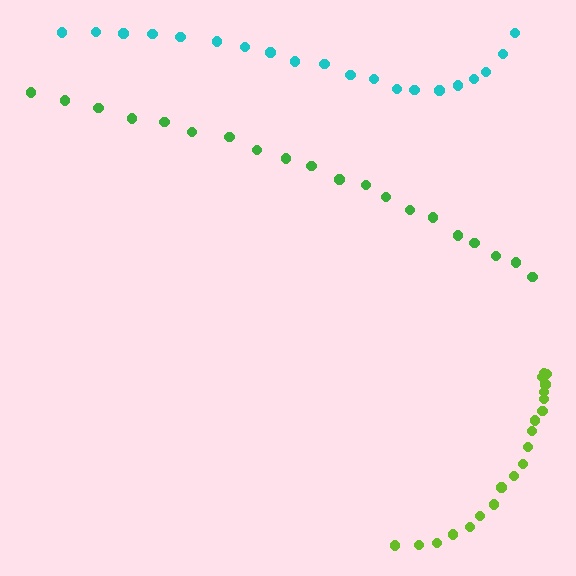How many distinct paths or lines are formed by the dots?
There are 3 distinct paths.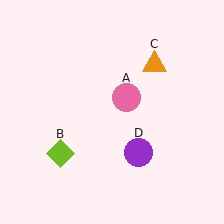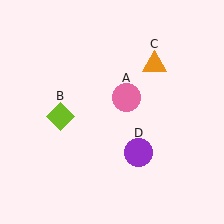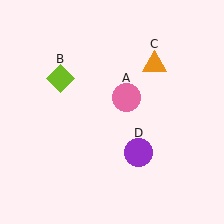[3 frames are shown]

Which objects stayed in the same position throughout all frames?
Pink circle (object A) and orange triangle (object C) and purple circle (object D) remained stationary.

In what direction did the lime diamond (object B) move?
The lime diamond (object B) moved up.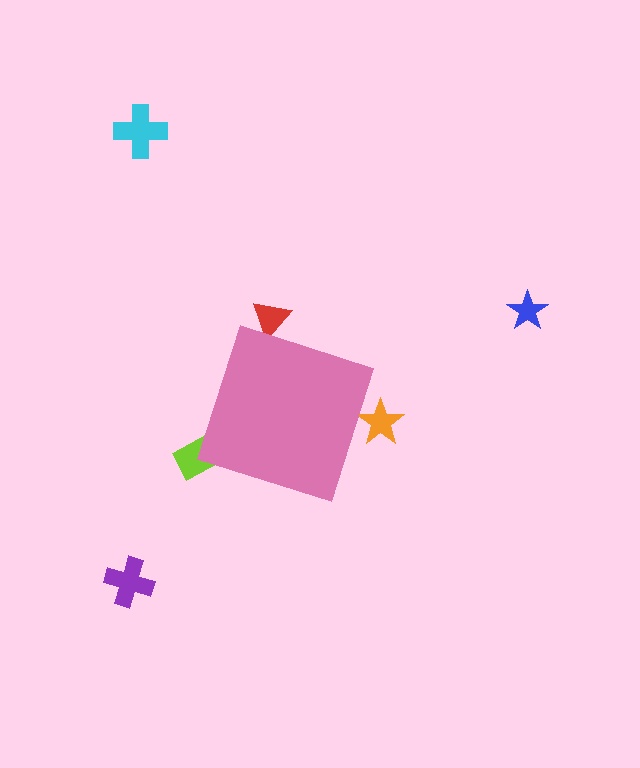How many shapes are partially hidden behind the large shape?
3 shapes are partially hidden.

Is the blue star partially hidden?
No, the blue star is fully visible.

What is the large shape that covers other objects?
A pink diamond.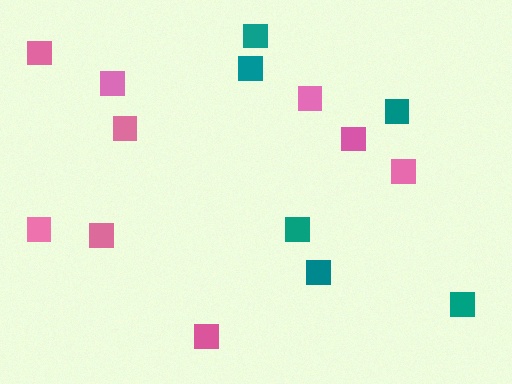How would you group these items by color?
There are 2 groups: one group of teal squares (6) and one group of pink squares (9).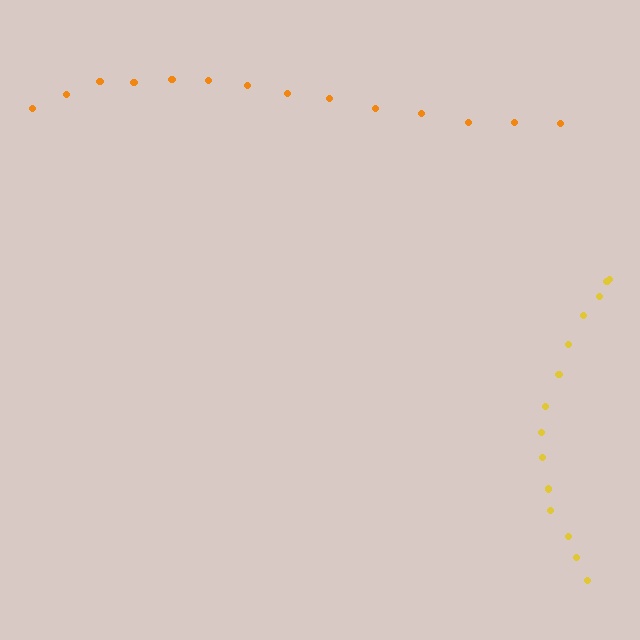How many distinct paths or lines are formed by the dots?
There are 2 distinct paths.